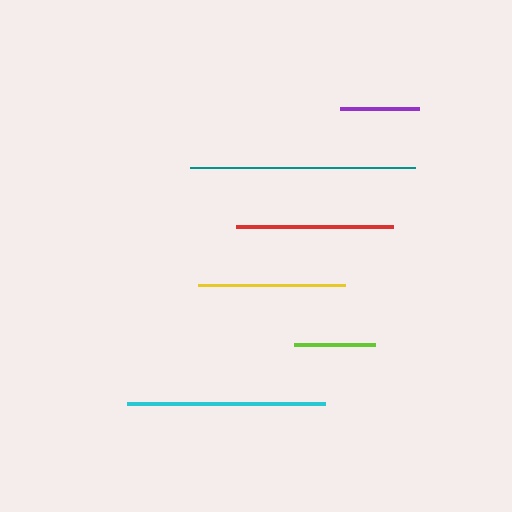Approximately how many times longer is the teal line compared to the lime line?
The teal line is approximately 2.8 times the length of the lime line.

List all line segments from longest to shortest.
From longest to shortest: teal, cyan, red, yellow, lime, purple.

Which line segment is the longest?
The teal line is the longest at approximately 225 pixels.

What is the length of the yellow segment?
The yellow segment is approximately 147 pixels long.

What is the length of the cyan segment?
The cyan segment is approximately 198 pixels long.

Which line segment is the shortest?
The purple line is the shortest at approximately 79 pixels.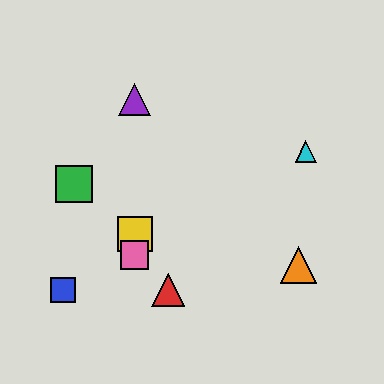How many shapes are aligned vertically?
3 shapes (the yellow square, the purple triangle, the pink square) are aligned vertically.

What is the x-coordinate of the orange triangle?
The orange triangle is at x≈299.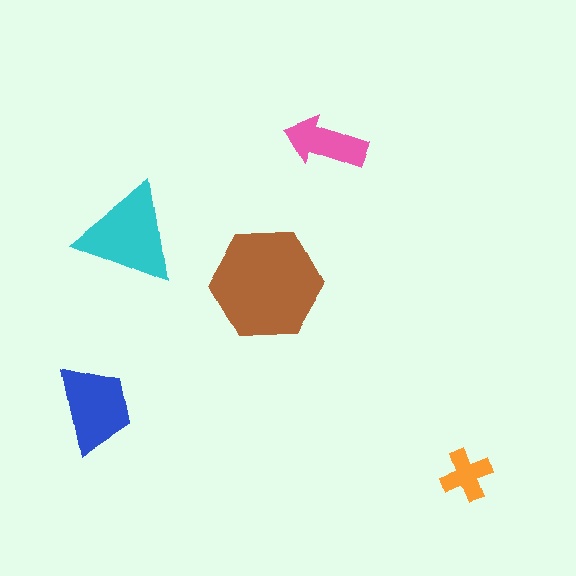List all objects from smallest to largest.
The orange cross, the pink arrow, the blue trapezoid, the cyan triangle, the brown hexagon.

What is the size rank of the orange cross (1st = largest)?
5th.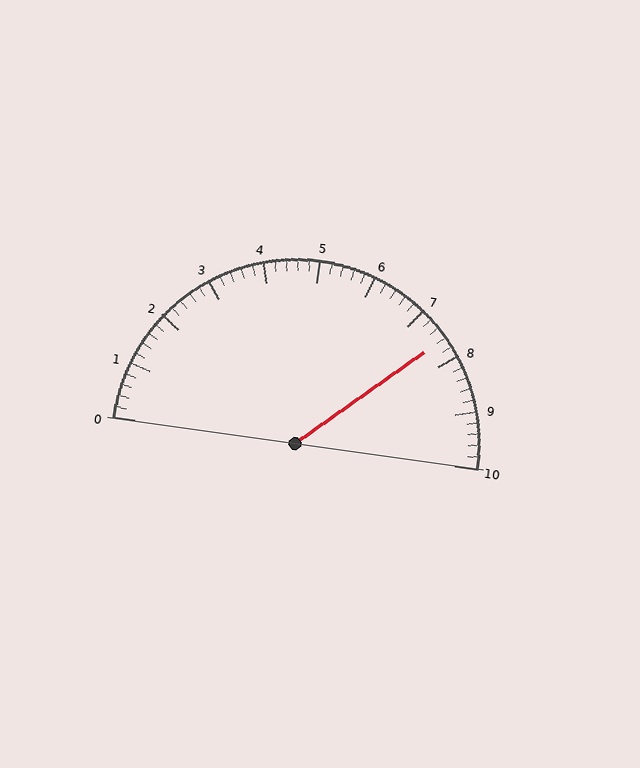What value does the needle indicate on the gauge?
The needle indicates approximately 7.6.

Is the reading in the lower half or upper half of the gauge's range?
The reading is in the upper half of the range (0 to 10).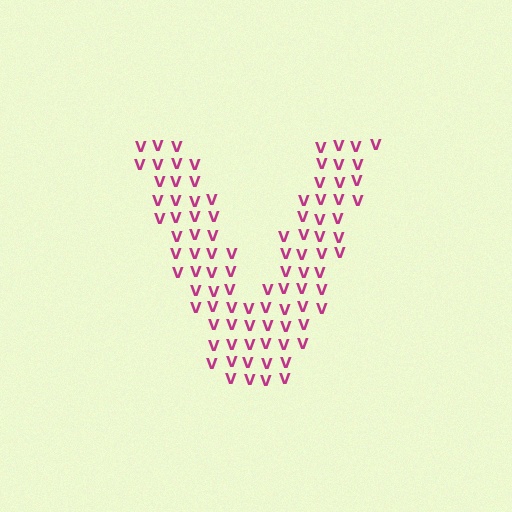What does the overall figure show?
The overall figure shows the letter V.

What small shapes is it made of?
It is made of small letter V's.